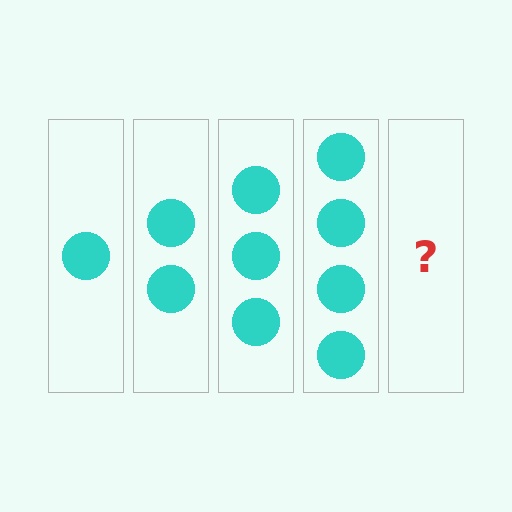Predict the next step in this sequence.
The next step is 5 circles.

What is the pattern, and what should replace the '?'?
The pattern is that each step adds one more circle. The '?' should be 5 circles.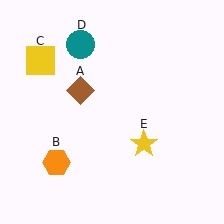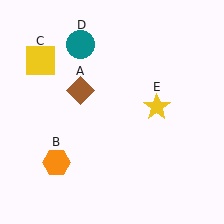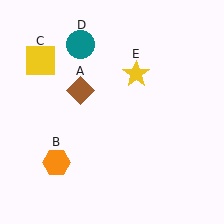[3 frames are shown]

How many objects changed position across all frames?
1 object changed position: yellow star (object E).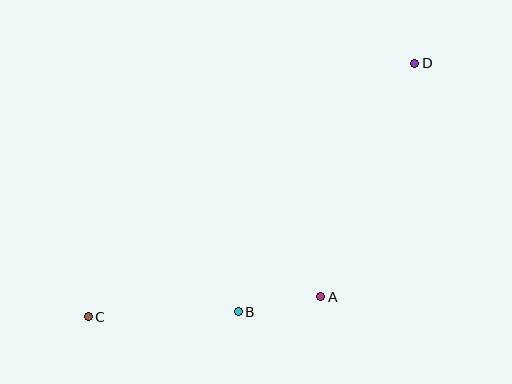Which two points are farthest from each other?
Points C and D are farthest from each other.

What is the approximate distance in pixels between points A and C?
The distance between A and C is approximately 233 pixels.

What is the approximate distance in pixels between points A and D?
The distance between A and D is approximately 252 pixels.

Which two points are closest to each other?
Points A and B are closest to each other.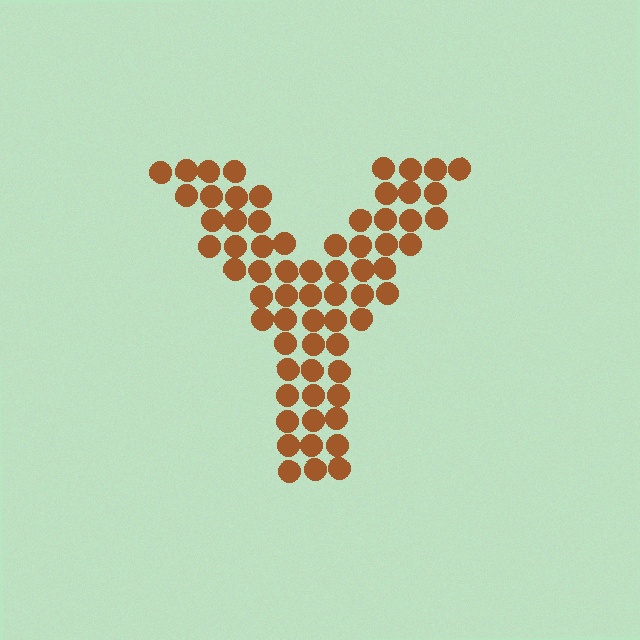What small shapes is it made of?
It is made of small circles.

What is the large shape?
The large shape is the letter Y.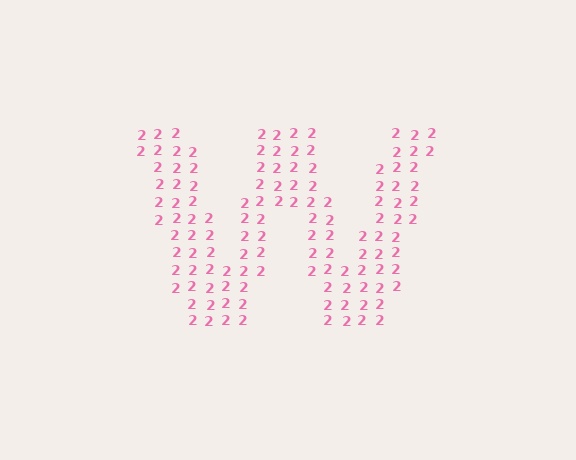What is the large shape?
The large shape is the letter W.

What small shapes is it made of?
It is made of small digit 2's.